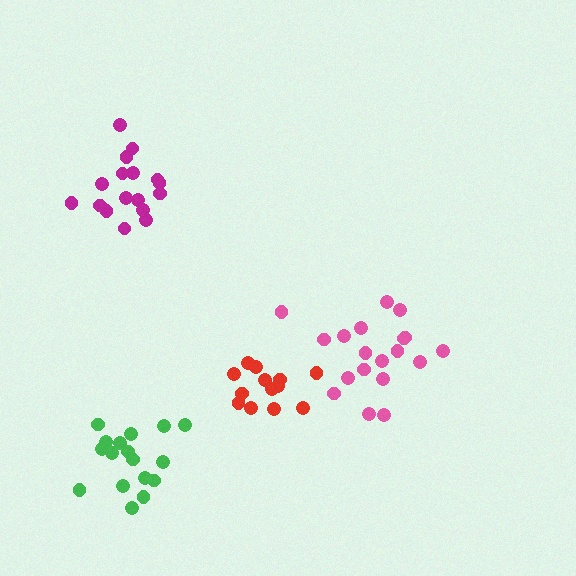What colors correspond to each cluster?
The clusters are colored: green, pink, magenta, red.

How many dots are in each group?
Group 1: 17 dots, Group 2: 19 dots, Group 3: 17 dots, Group 4: 13 dots (66 total).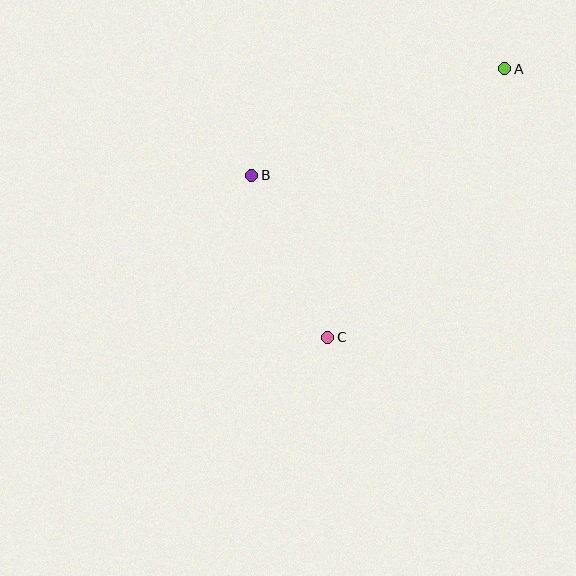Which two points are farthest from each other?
Points A and C are farthest from each other.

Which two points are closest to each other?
Points B and C are closest to each other.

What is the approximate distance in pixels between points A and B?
The distance between A and B is approximately 274 pixels.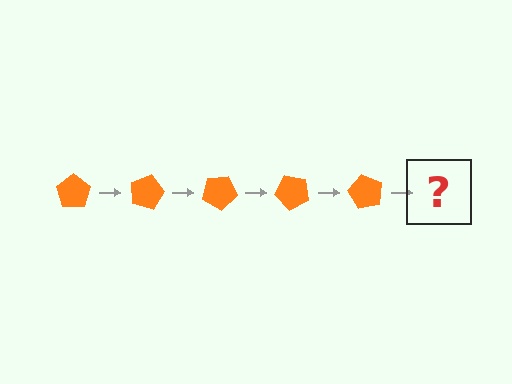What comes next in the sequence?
The next element should be an orange pentagon rotated 75 degrees.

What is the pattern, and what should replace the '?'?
The pattern is that the pentagon rotates 15 degrees each step. The '?' should be an orange pentagon rotated 75 degrees.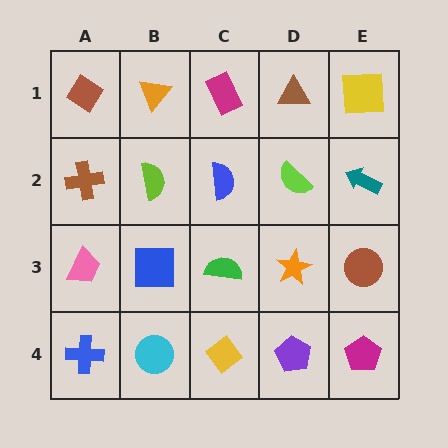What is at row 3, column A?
A pink trapezoid.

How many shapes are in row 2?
5 shapes.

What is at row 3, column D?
An orange star.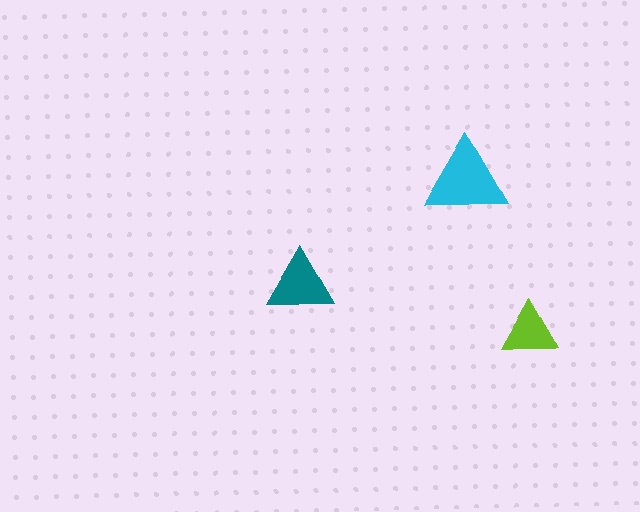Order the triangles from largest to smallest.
the cyan one, the teal one, the lime one.